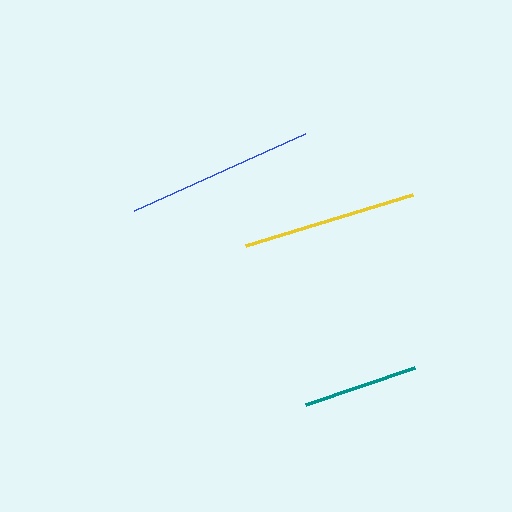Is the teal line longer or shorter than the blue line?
The blue line is longer than the teal line.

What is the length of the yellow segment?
The yellow segment is approximately 175 pixels long.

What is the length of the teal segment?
The teal segment is approximately 115 pixels long.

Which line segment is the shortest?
The teal line is the shortest at approximately 115 pixels.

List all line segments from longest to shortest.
From longest to shortest: blue, yellow, teal.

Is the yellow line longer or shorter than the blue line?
The blue line is longer than the yellow line.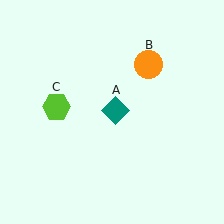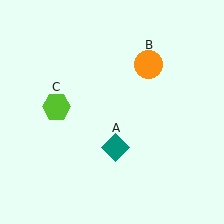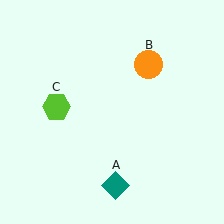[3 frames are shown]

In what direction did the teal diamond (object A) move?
The teal diamond (object A) moved down.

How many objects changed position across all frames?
1 object changed position: teal diamond (object A).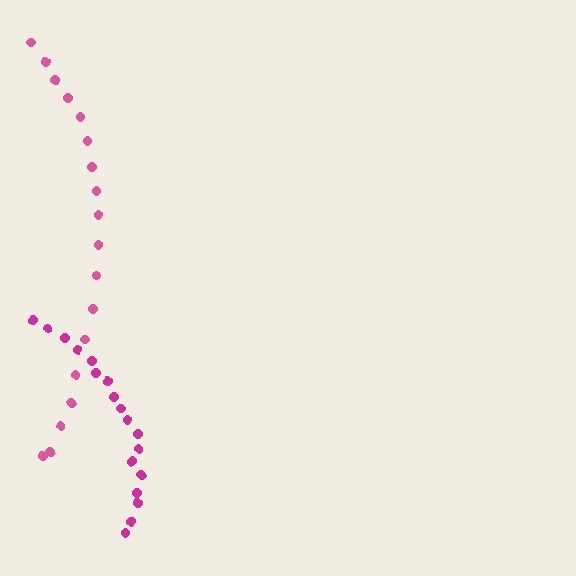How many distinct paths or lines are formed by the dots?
There are 2 distinct paths.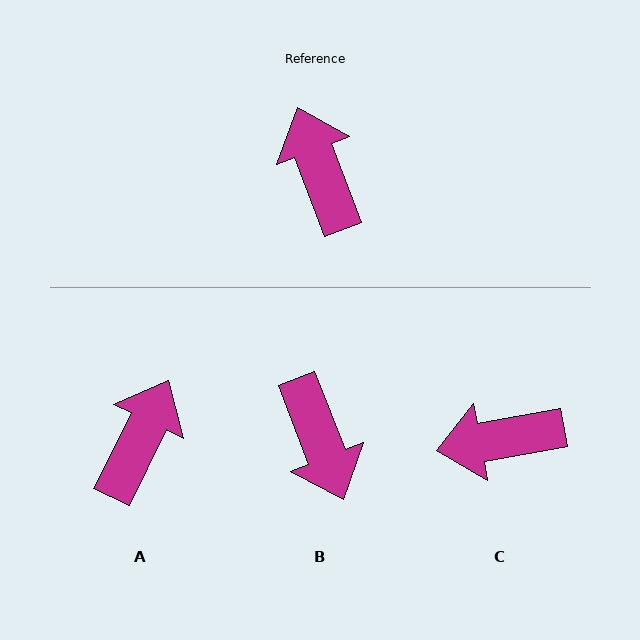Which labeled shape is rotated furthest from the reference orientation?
B, about 179 degrees away.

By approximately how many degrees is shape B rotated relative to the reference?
Approximately 179 degrees clockwise.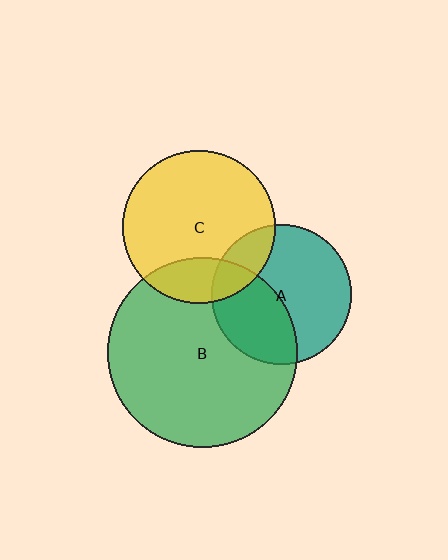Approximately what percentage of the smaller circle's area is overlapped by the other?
Approximately 40%.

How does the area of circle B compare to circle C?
Approximately 1.5 times.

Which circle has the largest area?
Circle B (green).